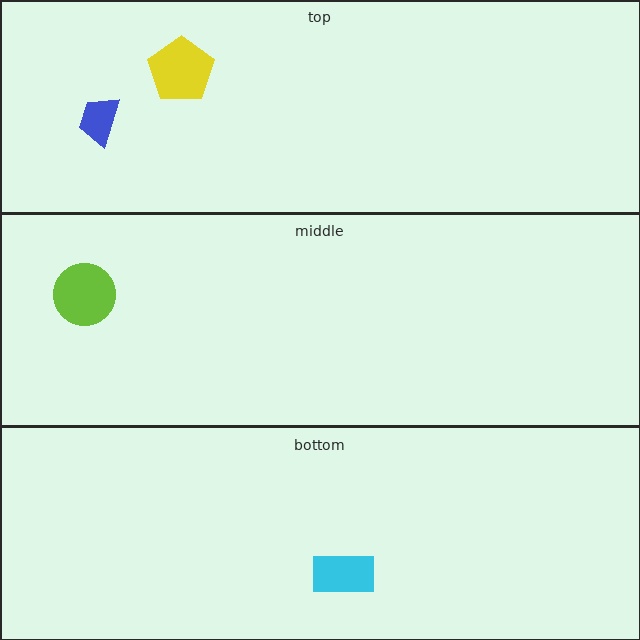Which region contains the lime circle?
The middle region.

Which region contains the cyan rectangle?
The bottom region.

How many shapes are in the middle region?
1.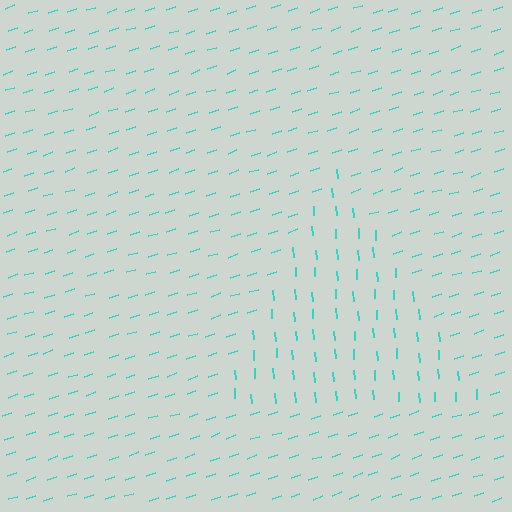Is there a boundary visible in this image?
Yes, there is a texture boundary formed by a change in line orientation.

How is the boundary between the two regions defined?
The boundary is defined purely by a change in line orientation (approximately 75 degrees difference). All lines are the same color and thickness.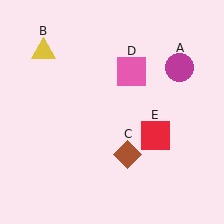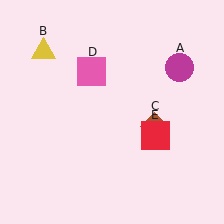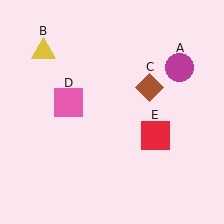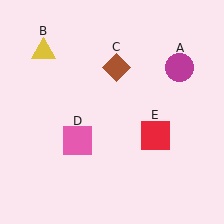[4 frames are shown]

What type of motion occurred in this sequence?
The brown diamond (object C), pink square (object D) rotated counterclockwise around the center of the scene.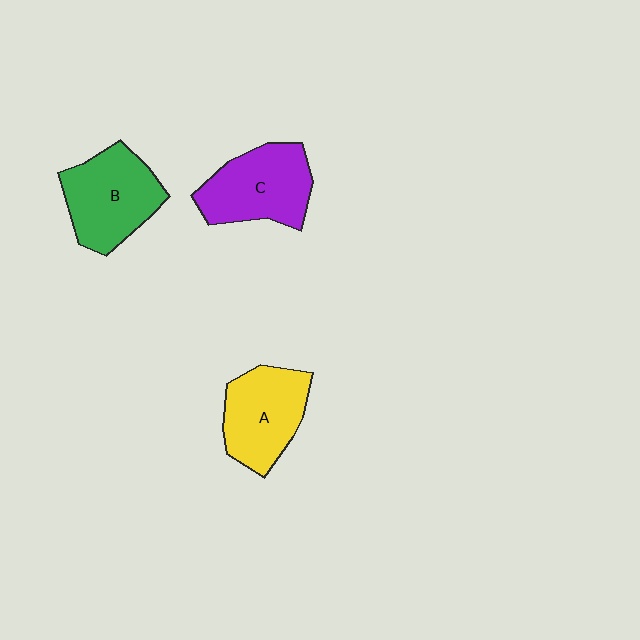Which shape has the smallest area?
Shape A (yellow).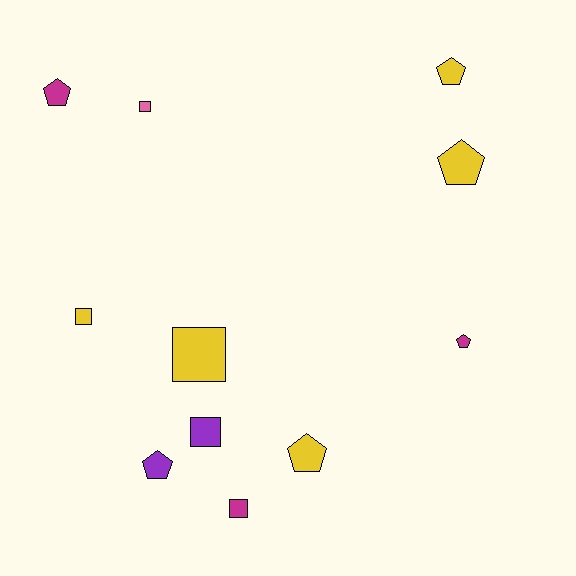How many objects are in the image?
There are 11 objects.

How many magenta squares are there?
There is 1 magenta square.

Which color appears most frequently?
Yellow, with 5 objects.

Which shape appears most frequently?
Pentagon, with 6 objects.